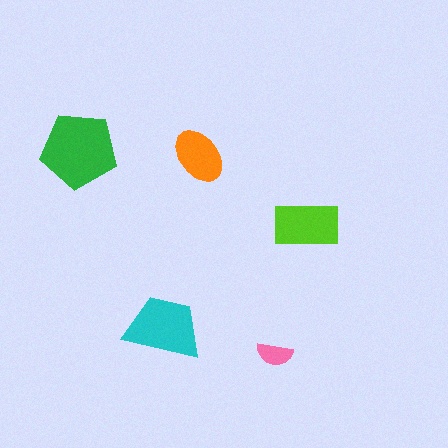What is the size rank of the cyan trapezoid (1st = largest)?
2nd.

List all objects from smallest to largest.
The pink semicircle, the orange ellipse, the lime rectangle, the cyan trapezoid, the green pentagon.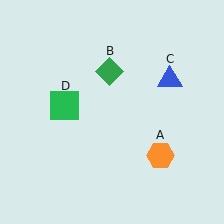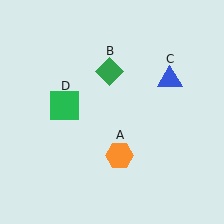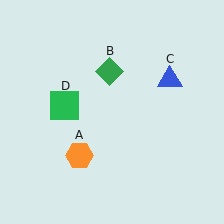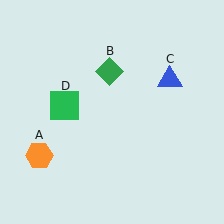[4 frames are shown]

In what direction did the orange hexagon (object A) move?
The orange hexagon (object A) moved left.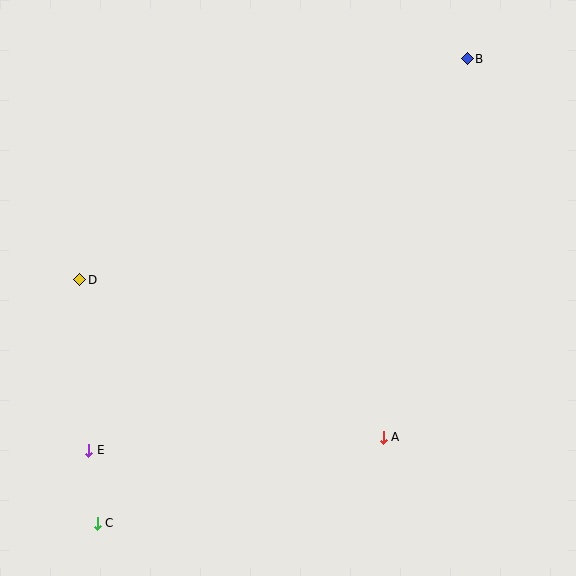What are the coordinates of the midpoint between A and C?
The midpoint between A and C is at (240, 480).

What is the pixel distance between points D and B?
The distance between D and B is 446 pixels.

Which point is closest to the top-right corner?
Point B is closest to the top-right corner.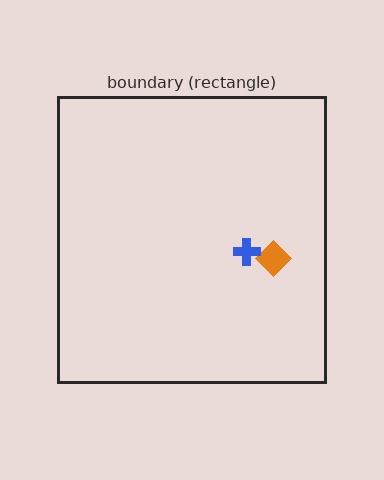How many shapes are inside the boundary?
2 inside, 0 outside.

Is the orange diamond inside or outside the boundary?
Inside.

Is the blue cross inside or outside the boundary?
Inside.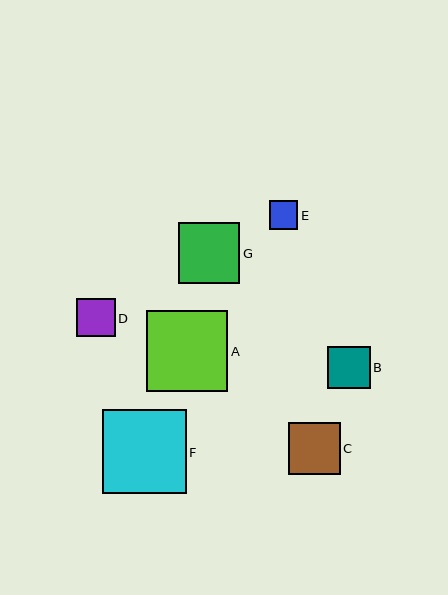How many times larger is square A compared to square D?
Square A is approximately 2.1 times the size of square D.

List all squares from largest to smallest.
From largest to smallest: F, A, G, C, B, D, E.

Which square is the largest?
Square F is the largest with a size of approximately 84 pixels.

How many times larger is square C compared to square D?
Square C is approximately 1.4 times the size of square D.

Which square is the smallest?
Square E is the smallest with a size of approximately 28 pixels.